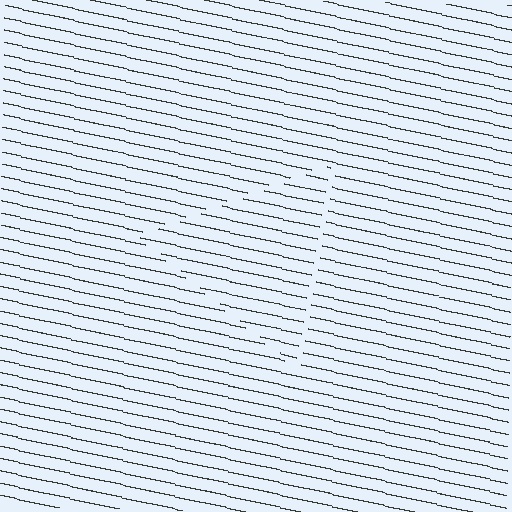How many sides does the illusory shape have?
3 sides — the line-ends trace a triangle.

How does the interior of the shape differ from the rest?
The interior of the shape contains the same grating, shifted by half a period — the contour is defined by the phase discontinuity where line-ends from the inner and outer gratings abut.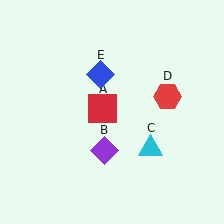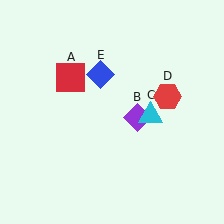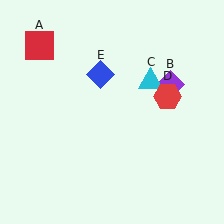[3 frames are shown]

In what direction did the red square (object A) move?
The red square (object A) moved up and to the left.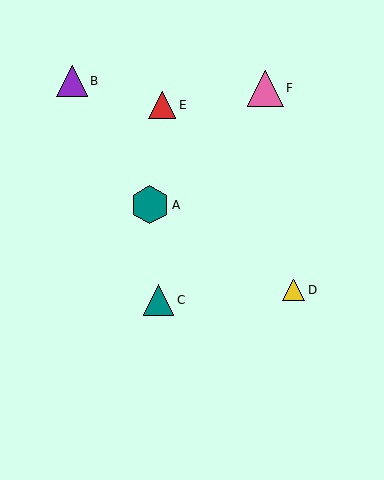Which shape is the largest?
The teal hexagon (labeled A) is the largest.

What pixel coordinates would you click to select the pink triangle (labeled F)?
Click at (265, 88) to select the pink triangle F.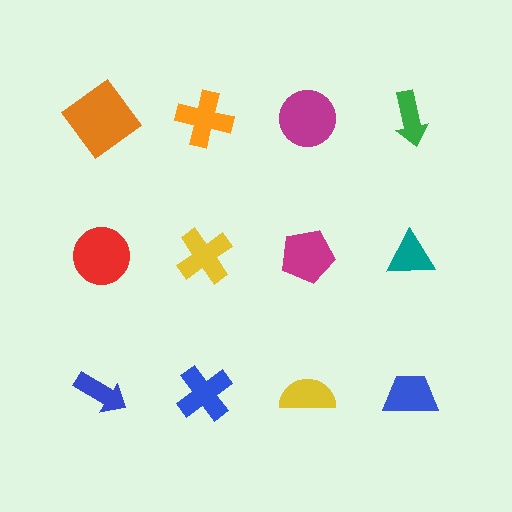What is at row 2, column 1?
A red circle.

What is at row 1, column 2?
An orange cross.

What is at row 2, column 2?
A yellow cross.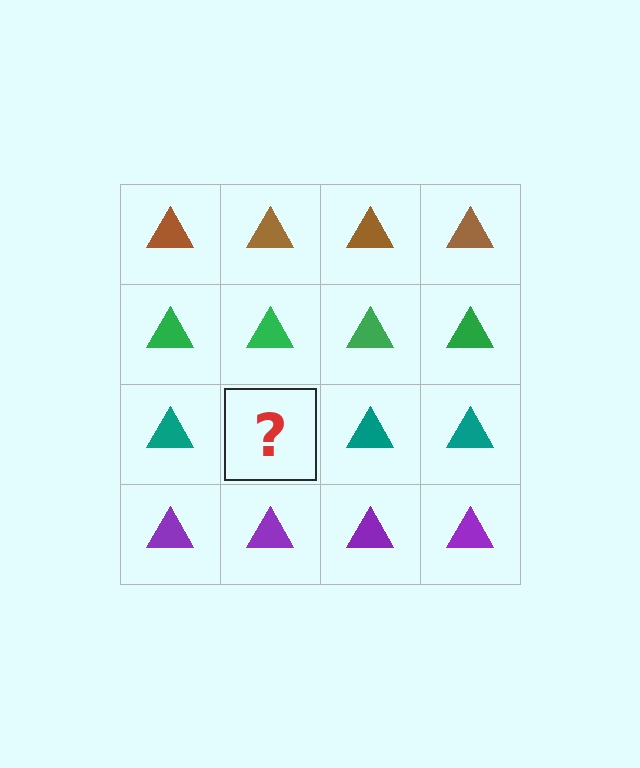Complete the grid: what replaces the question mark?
The question mark should be replaced with a teal triangle.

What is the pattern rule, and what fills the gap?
The rule is that each row has a consistent color. The gap should be filled with a teal triangle.